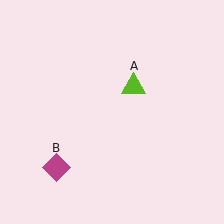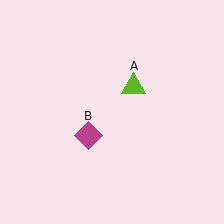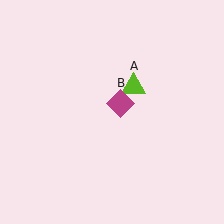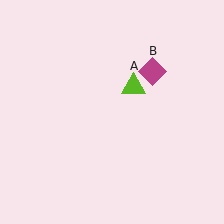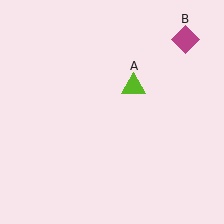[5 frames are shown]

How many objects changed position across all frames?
1 object changed position: magenta diamond (object B).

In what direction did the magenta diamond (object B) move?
The magenta diamond (object B) moved up and to the right.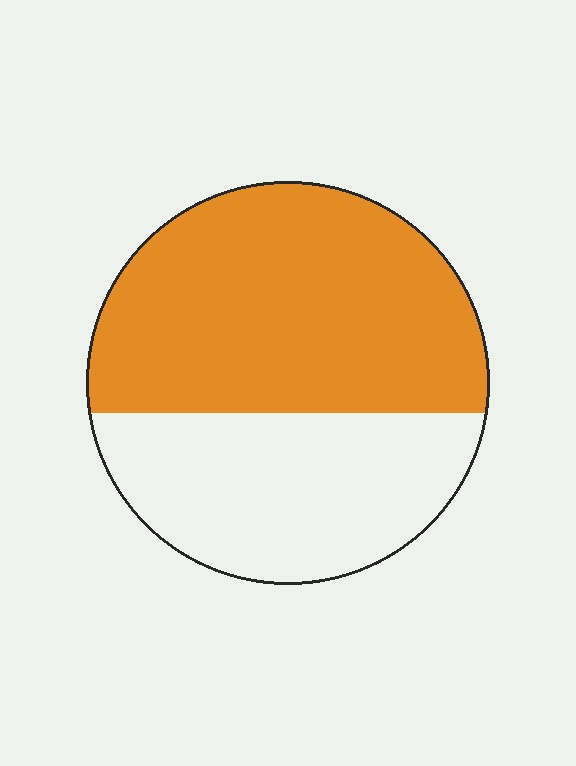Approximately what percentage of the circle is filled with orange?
Approximately 60%.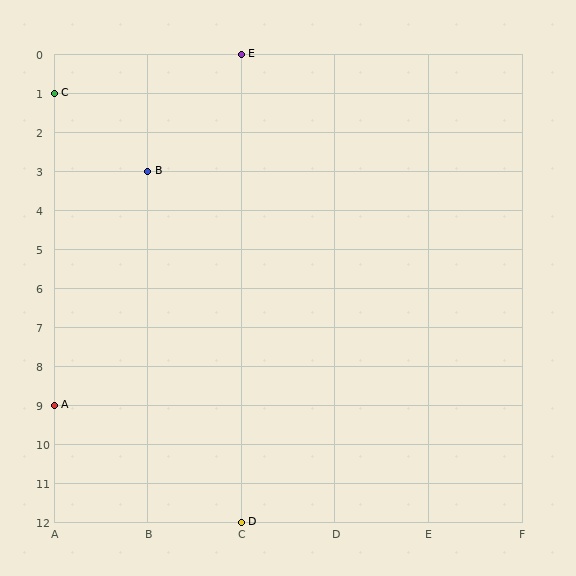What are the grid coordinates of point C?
Point C is at grid coordinates (A, 1).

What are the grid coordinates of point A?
Point A is at grid coordinates (A, 9).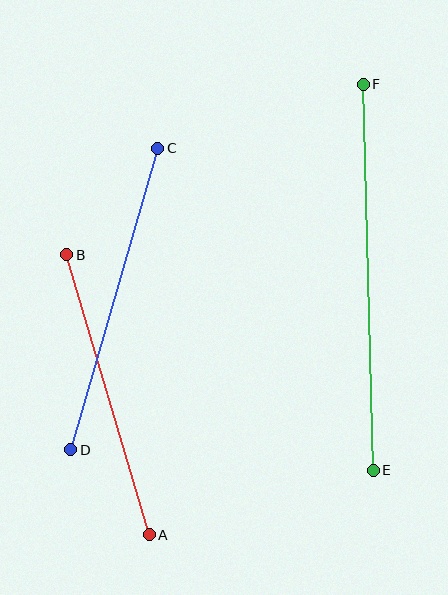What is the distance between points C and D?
The distance is approximately 314 pixels.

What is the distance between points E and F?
The distance is approximately 386 pixels.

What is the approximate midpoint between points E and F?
The midpoint is at approximately (368, 277) pixels.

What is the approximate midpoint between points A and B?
The midpoint is at approximately (108, 395) pixels.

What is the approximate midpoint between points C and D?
The midpoint is at approximately (114, 299) pixels.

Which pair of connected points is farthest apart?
Points E and F are farthest apart.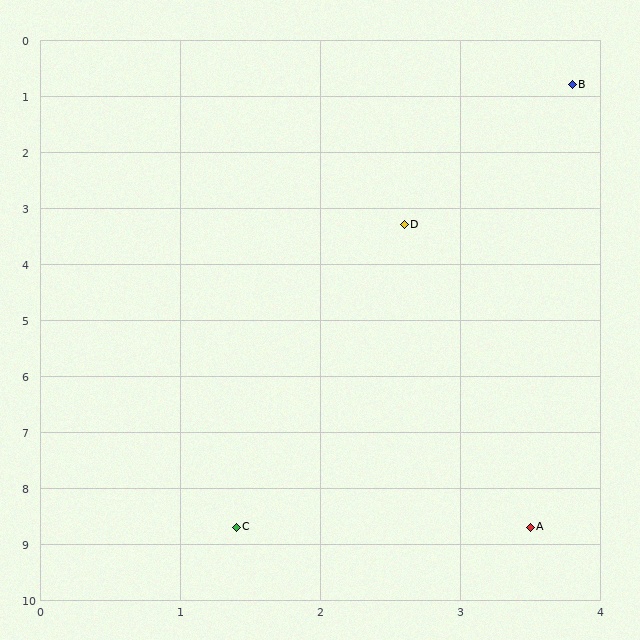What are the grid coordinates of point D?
Point D is at approximately (2.6, 3.3).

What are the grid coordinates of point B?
Point B is at approximately (3.8, 0.8).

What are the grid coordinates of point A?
Point A is at approximately (3.5, 8.7).